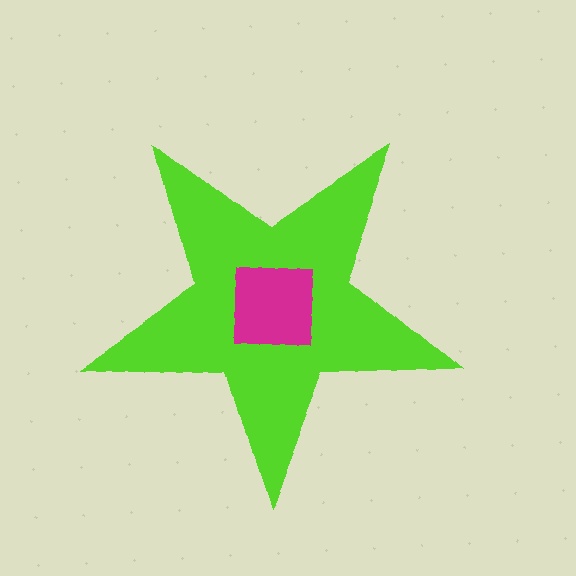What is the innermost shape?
The magenta square.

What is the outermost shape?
The lime star.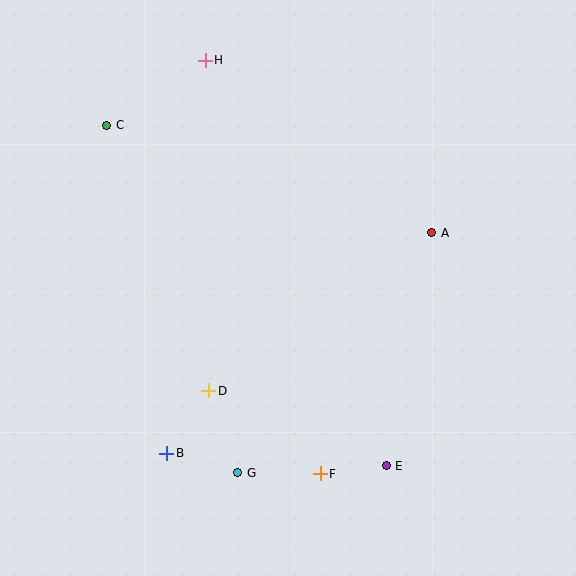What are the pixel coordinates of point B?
Point B is at (167, 453).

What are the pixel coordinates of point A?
Point A is at (432, 233).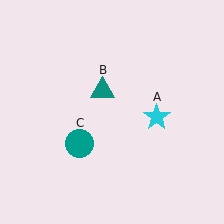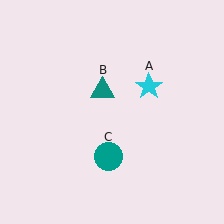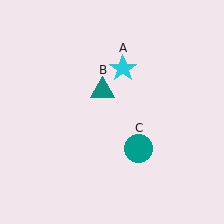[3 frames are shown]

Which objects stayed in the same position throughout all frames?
Teal triangle (object B) remained stationary.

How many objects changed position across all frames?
2 objects changed position: cyan star (object A), teal circle (object C).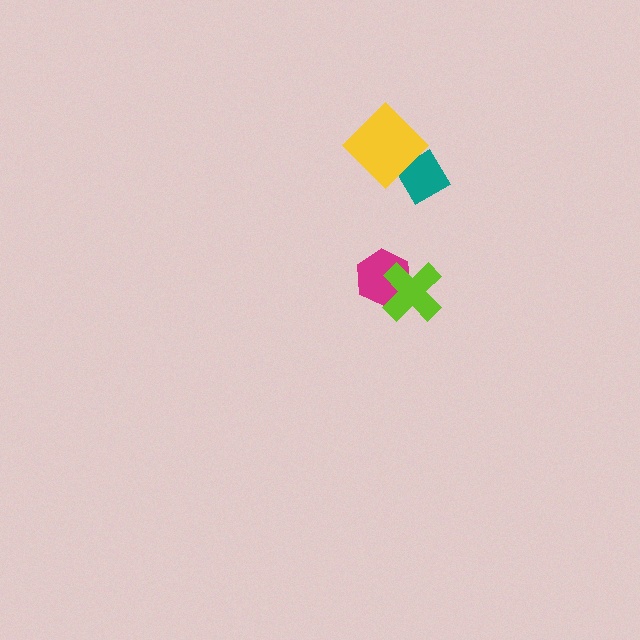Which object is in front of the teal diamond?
The yellow diamond is in front of the teal diamond.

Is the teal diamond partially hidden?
Yes, it is partially covered by another shape.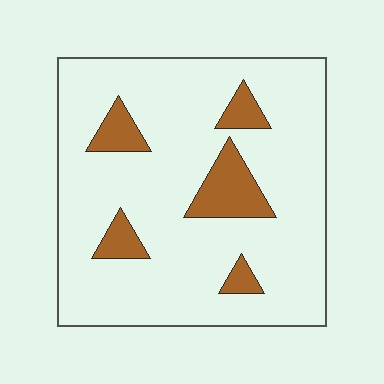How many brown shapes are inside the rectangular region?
5.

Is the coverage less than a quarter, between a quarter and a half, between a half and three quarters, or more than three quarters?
Less than a quarter.